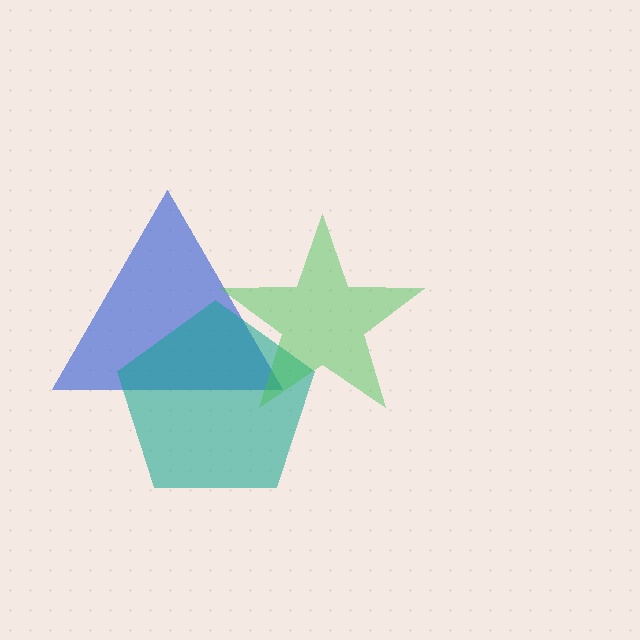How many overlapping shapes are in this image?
There are 3 overlapping shapes in the image.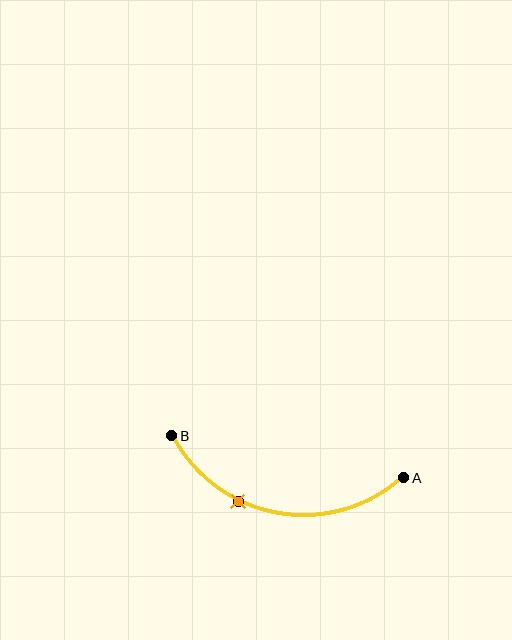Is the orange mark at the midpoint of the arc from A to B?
No. The orange mark lies on the arc but is closer to endpoint B. The arc midpoint would be at the point on the curve equidistant along the arc from both A and B.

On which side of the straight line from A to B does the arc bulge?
The arc bulges below the straight line connecting A and B.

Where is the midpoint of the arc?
The arc midpoint is the point on the curve farthest from the straight line joining A and B. It sits below that line.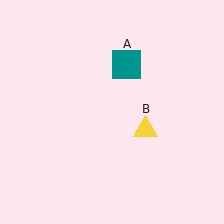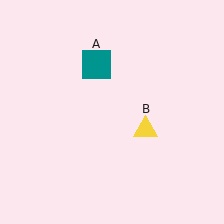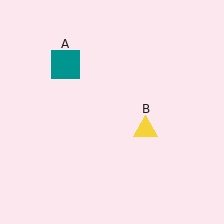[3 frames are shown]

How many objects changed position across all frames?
1 object changed position: teal square (object A).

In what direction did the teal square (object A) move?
The teal square (object A) moved left.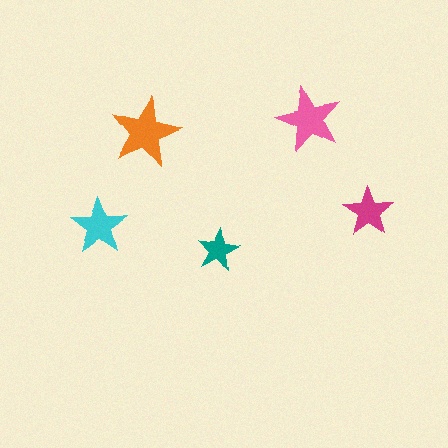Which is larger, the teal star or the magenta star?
The magenta one.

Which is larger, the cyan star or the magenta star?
The cyan one.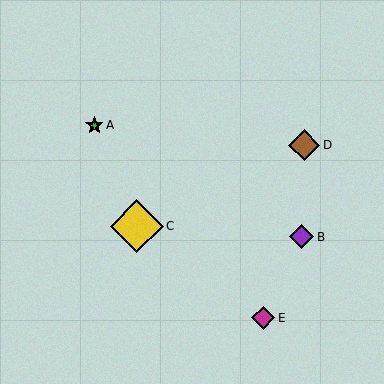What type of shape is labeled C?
Shape C is a yellow diamond.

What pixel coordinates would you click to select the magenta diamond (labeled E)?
Click at (263, 318) to select the magenta diamond E.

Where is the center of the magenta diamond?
The center of the magenta diamond is at (263, 318).